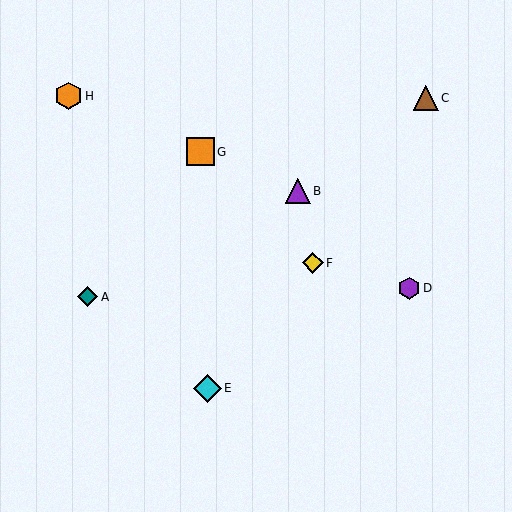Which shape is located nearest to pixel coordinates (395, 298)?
The purple hexagon (labeled D) at (409, 288) is nearest to that location.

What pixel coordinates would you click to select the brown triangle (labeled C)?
Click at (426, 98) to select the brown triangle C.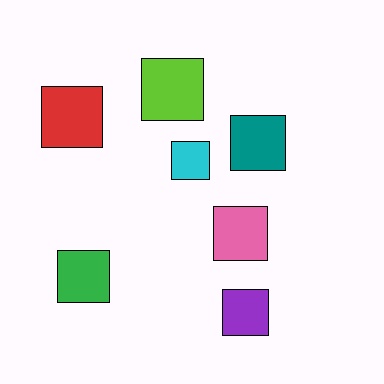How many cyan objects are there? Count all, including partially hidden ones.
There is 1 cyan object.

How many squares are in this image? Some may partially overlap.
There are 7 squares.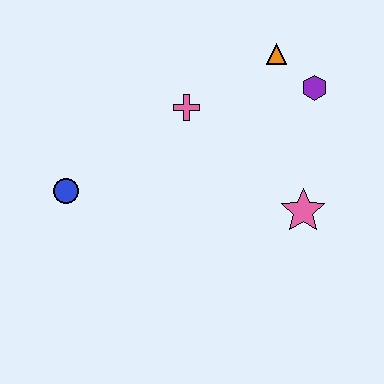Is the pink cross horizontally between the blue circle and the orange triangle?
Yes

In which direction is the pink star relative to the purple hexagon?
The pink star is below the purple hexagon.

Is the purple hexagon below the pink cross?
No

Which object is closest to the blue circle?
The pink cross is closest to the blue circle.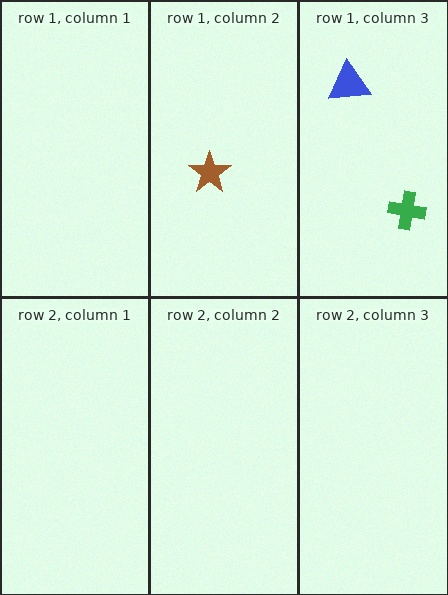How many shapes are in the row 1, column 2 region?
1.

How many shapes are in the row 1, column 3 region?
2.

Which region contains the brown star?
The row 1, column 2 region.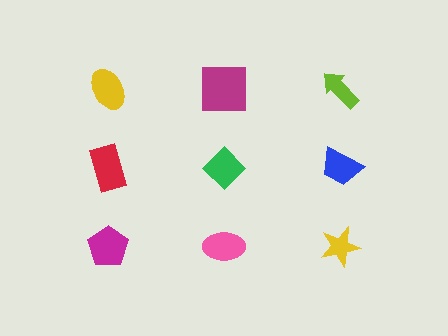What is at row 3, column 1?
A magenta pentagon.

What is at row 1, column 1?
A yellow ellipse.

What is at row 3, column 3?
A yellow star.